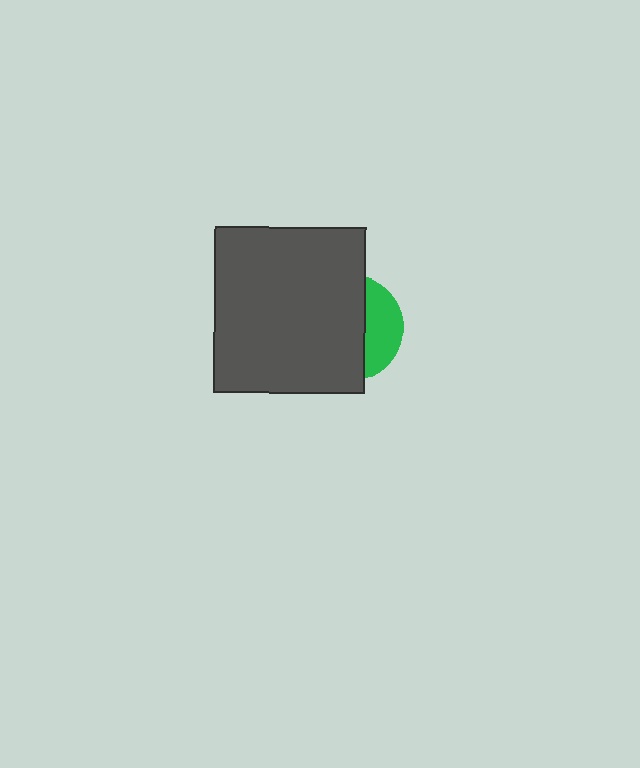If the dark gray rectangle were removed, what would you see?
You would see the complete green circle.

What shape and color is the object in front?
The object in front is a dark gray rectangle.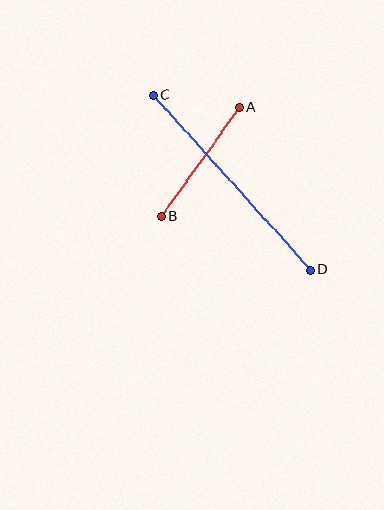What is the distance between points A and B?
The distance is approximately 134 pixels.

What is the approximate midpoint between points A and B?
The midpoint is at approximately (200, 162) pixels.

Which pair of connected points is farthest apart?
Points C and D are farthest apart.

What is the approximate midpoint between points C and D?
The midpoint is at approximately (232, 182) pixels.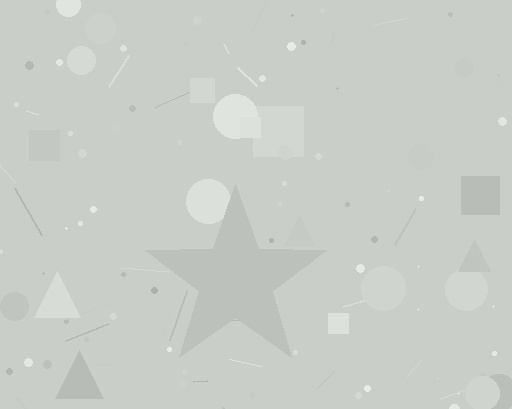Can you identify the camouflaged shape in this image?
The camouflaged shape is a star.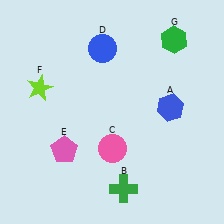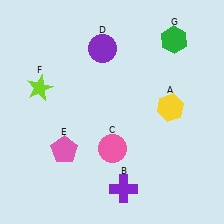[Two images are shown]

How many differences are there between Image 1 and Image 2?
There are 3 differences between the two images.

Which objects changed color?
A changed from blue to yellow. B changed from green to purple. D changed from blue to purple.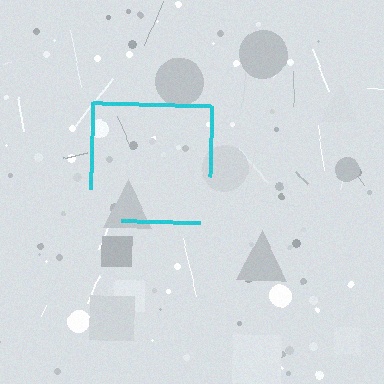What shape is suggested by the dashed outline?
The dashed outline suggests a square.